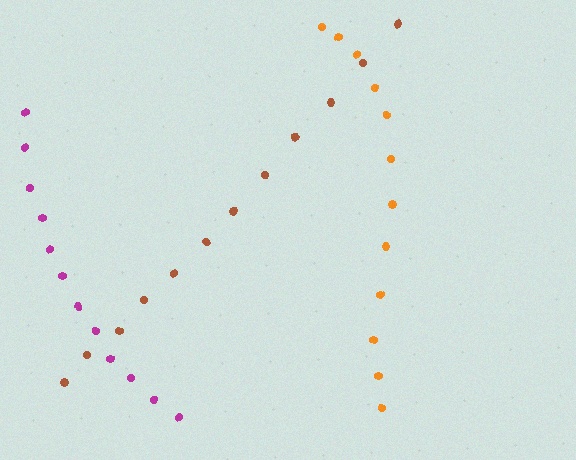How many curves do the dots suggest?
There are 3 distinct paths.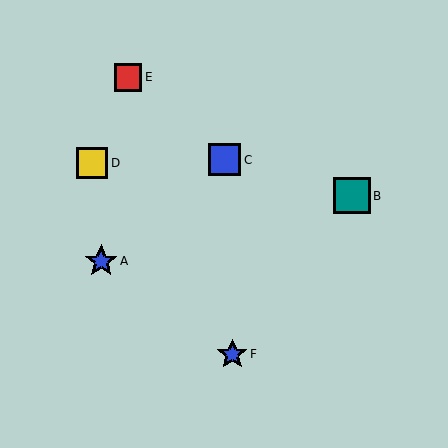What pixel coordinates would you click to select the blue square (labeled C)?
Click at (225, 160) to select the blue square C.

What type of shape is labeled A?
Shape A is a blue star.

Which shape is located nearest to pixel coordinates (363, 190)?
The teal square (labeled B) at (352, 196) is nearest to that location.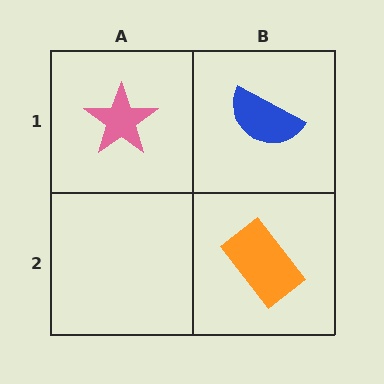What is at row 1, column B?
A blue semicircle.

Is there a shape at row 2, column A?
No, that cell is empty.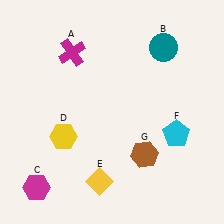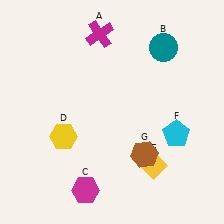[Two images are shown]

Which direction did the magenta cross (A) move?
The magenta cross (A) moved right.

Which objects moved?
The objects that moved are: the magenta cross (A), the magenta hexagon (C), the yellow diamond (E).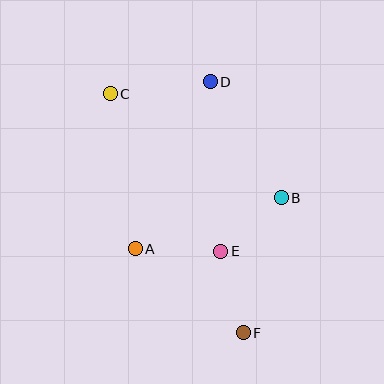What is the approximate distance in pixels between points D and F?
The distance between D and F is approximately 253 pixels.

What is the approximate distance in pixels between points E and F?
The distance between E and F is approximately 84 pixels.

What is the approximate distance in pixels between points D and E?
The distance between D and E is approximately 170 pixels.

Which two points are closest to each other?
Points B and E are closest to each other.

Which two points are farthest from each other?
Points C and F are farthest from each other.